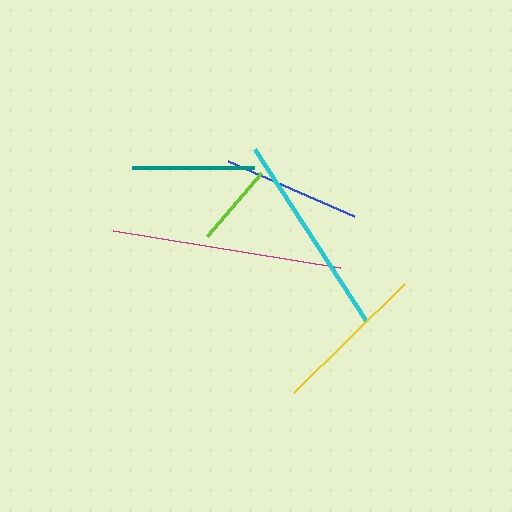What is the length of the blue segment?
The blue segment is approximately 138 pixels long.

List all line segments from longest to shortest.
From longest to shortest: magenta, cyan, yellow, blue, teal, lime.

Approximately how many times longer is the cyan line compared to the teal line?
The cyan line is approximately 1.7 times the length of the teal line.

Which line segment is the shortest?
The lime line is the shortest at approximately 82 pixels.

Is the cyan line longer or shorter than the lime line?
The cyan line is longer than the lime line.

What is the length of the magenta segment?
The magenta segment is approximately 231 pixels long.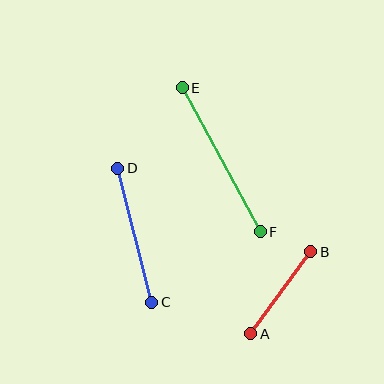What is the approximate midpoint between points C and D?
The midpoint is at approximately (135, 235) pixels.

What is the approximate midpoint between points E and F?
The midpoint is at approximately (221, 160) pixels.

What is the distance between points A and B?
The distance is approximately 101 pixels.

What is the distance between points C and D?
The distance is approximately 139 pixels.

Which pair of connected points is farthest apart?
Points E and F are farthest apart.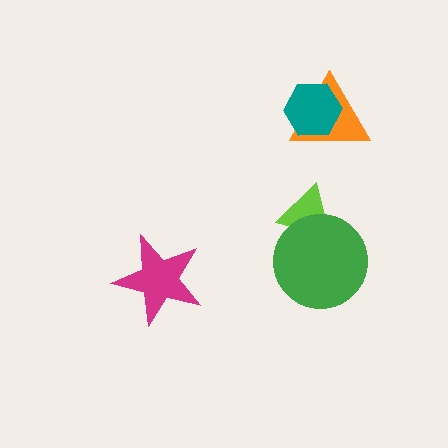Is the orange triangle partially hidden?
Yes, it is partially covered by another shape.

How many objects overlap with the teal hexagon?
1 object overlaps with the teal hexagon.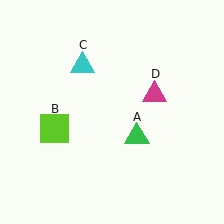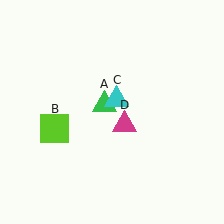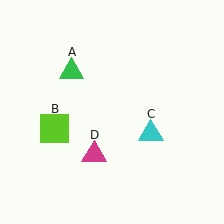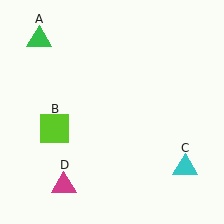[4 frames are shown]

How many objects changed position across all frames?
3 objects changed position: green triangle (object A), cyan triangle (object C), magenta triangle (object D).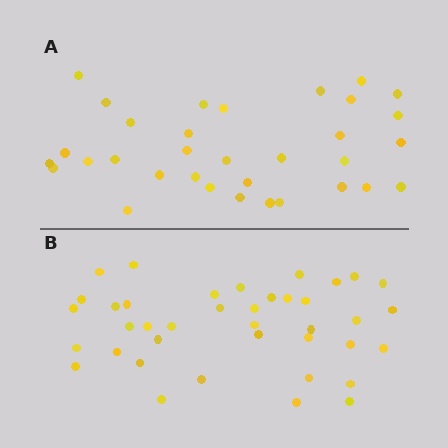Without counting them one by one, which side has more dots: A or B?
Region B (the bottom region) has more dots.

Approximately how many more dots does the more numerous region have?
Region B has about 6 more dots than region A.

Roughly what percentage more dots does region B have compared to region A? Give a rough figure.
About 20% more.